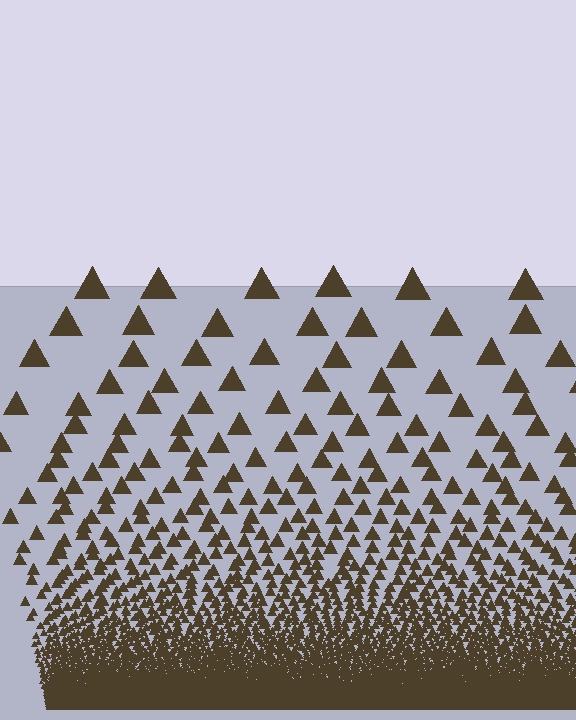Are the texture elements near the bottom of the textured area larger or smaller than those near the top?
Smaller. The gradient is inverted — elements near the bottom are smaller and denser.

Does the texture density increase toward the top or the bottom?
Density increases toward the bottom.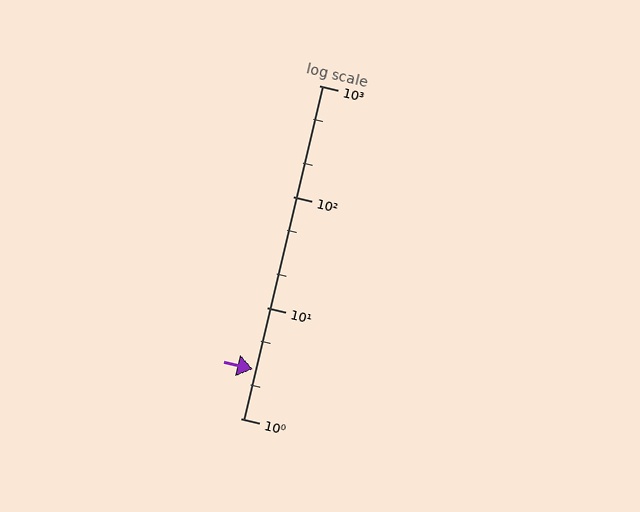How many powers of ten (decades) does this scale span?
The scale spans 3 decades, from 1 to 1000.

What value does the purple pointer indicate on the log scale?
The pointer indicates approximately 2.8.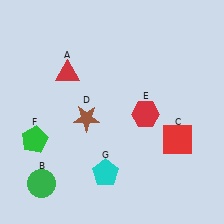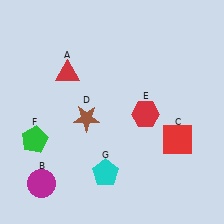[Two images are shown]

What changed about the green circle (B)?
In Image 1, B is green. In Image 2, it changed to magenta.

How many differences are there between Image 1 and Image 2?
There is 1 difference between the two images.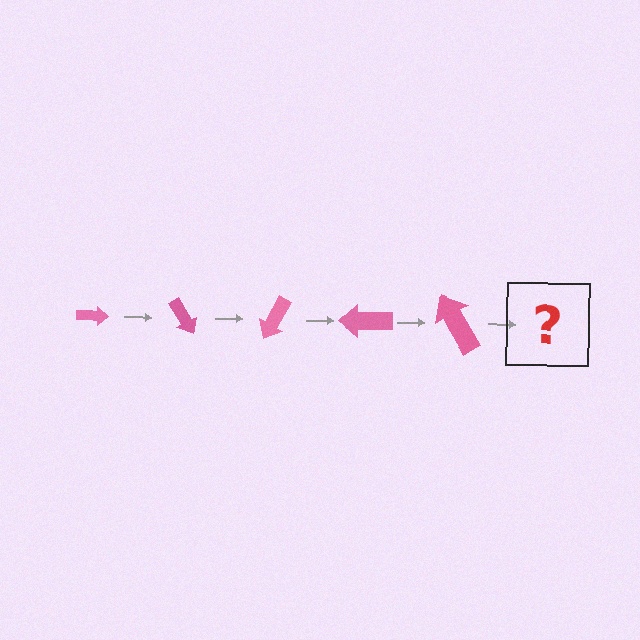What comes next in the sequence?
The next element should be an arrow, larger than the previous one and rotated 300 degrees from the start.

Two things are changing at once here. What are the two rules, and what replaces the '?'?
The two rules are that the arrow grows larger each step and it rotates 60 degrees each step. The '?' should be an arrow, larger than the previous one and rotated 300 degrees from the start.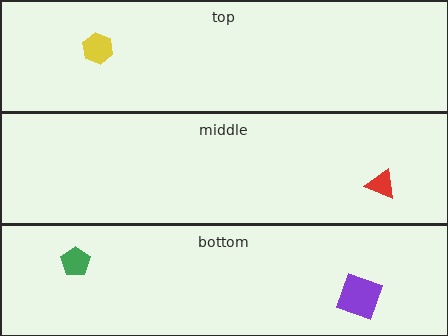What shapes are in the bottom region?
The green pentagon, the purple square.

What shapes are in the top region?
The yellow hexagon.